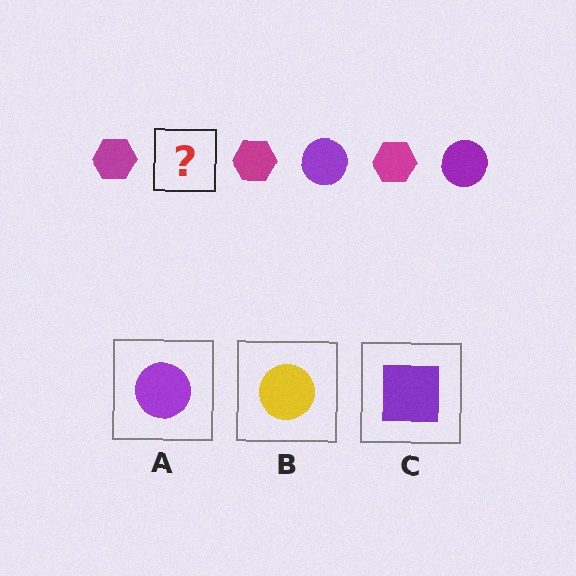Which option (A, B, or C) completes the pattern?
A.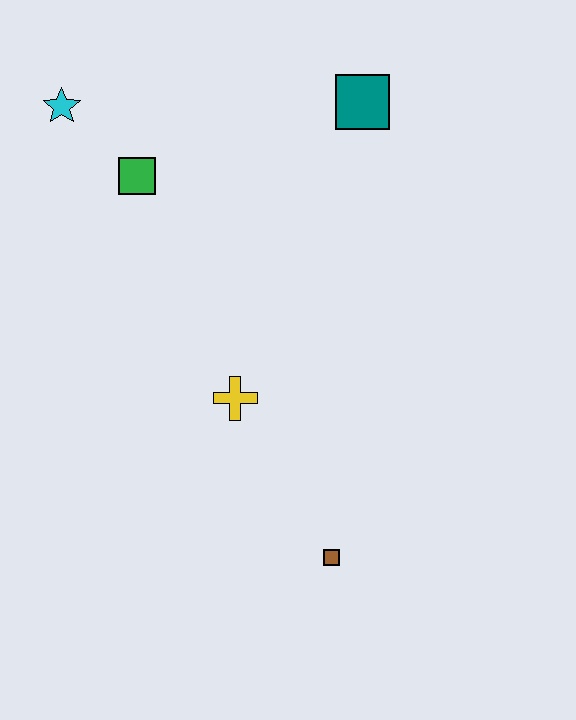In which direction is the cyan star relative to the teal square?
The cyan star is to the left of the teal square.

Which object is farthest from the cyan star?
The brown square is farthest from the cyan star.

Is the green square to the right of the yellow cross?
No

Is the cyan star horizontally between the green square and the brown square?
No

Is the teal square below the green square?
No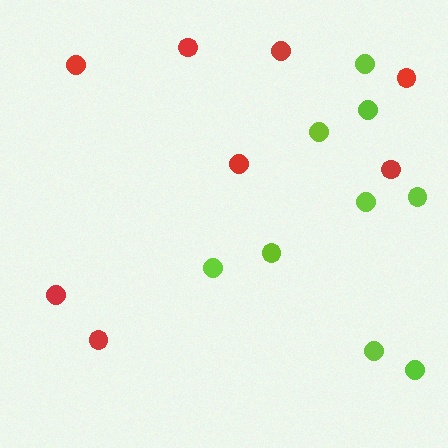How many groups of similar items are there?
There are 2 groups: one group of red circles (8) and one group of lime circles (9).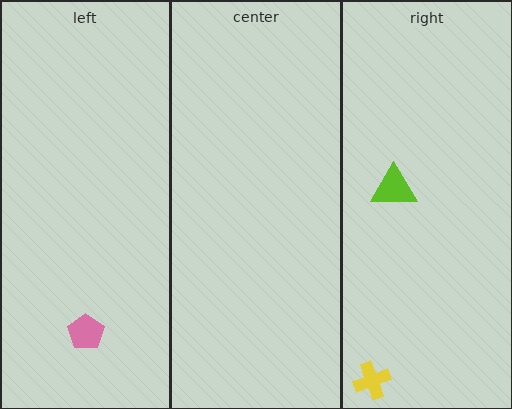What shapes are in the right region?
The yellow cross, the lime triangle.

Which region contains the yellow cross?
The right region.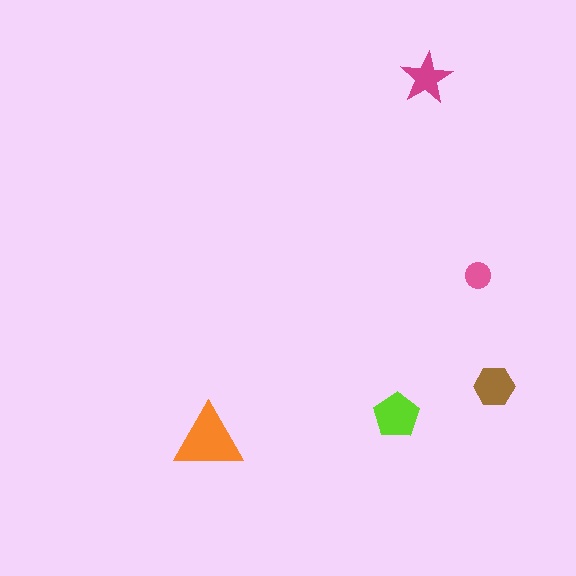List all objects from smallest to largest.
The pink circle, the magenta star, the brown hexagon, the lime pentagon, the orange triangle.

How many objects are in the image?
There are 5 objects in the image.